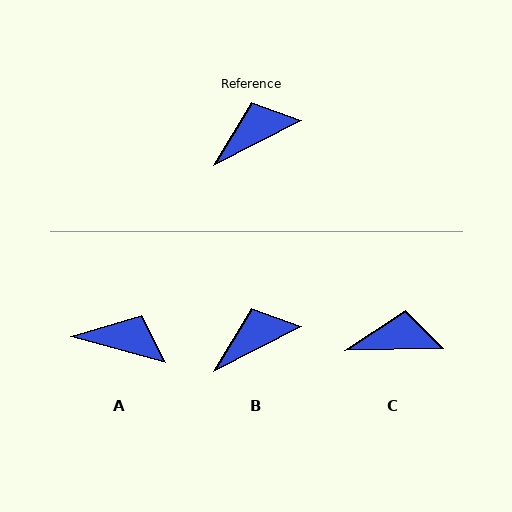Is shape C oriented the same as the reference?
No, it is off by about 26 degrees.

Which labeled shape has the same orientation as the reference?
B.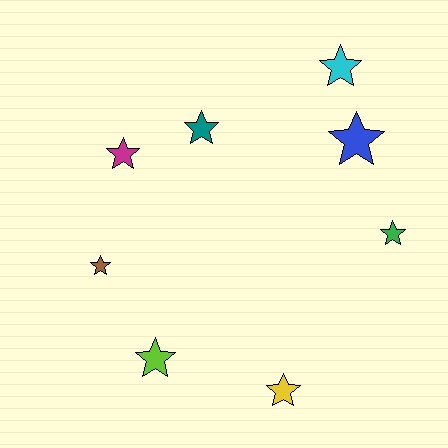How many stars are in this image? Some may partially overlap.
There are 8 stars.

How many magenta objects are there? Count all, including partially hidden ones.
There is 1 magenta object.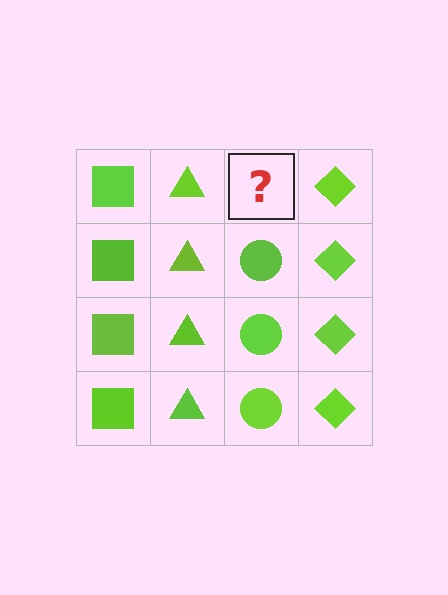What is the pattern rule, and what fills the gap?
The rule is that each column has a consistent shape. The gap should be filled with a lime circle.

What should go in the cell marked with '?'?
The missing cell should contain a lime circle.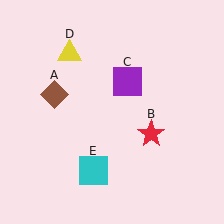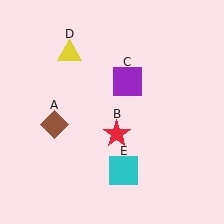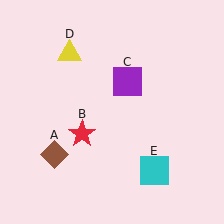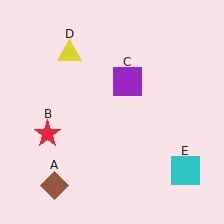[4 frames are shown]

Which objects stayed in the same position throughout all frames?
Purple square (object C) and yellow triangle (object D) remained stationary.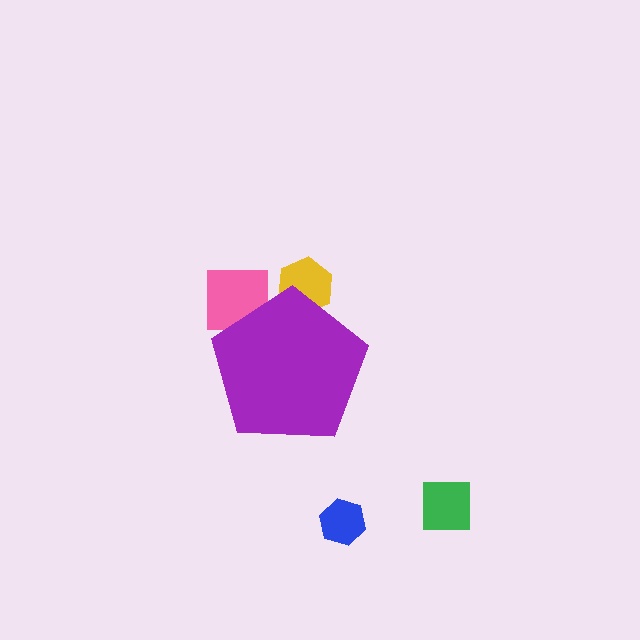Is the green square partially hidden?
No, the green square is fully visible.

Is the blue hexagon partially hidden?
No, the blue hexagon is fully visible.